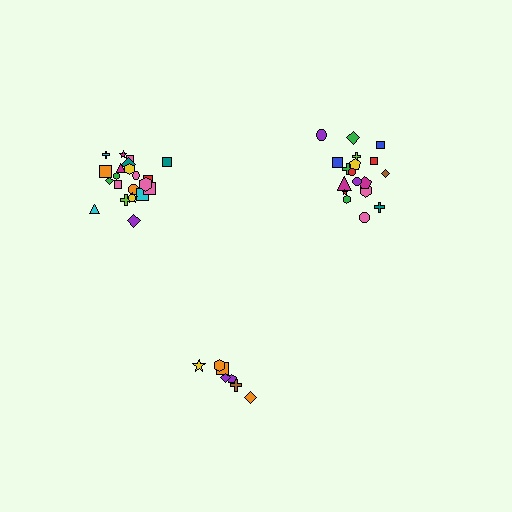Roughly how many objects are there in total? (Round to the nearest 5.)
Roughly 45 objects in total.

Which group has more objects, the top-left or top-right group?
The top-left group.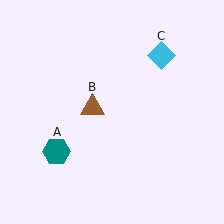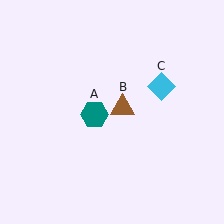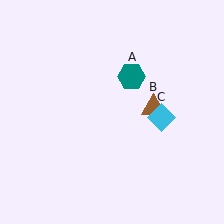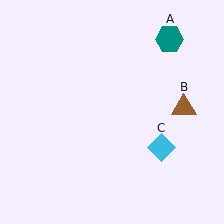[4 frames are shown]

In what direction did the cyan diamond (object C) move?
The cyan diamond (object C) moved down.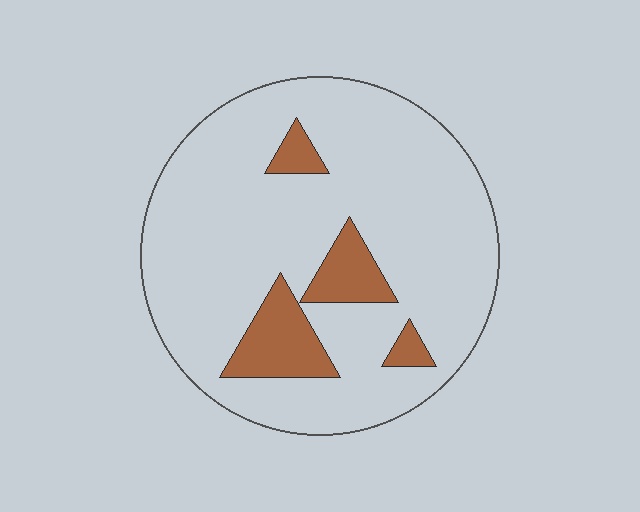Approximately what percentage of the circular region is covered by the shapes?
Approximately 15%.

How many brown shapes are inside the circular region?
4.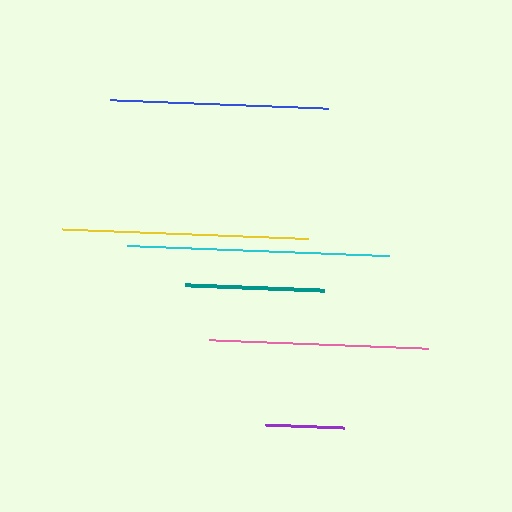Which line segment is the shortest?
The purple line is the shortest at approximately 79 pixels.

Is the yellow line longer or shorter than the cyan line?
The cyan line is longer than the yellow line.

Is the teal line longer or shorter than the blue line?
The blue line is longer than the teal line.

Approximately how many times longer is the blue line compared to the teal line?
The blue line is approximately 1.6 times the length of the teal line.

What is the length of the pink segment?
The pink segment is approximately 219 pixels long.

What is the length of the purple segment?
The purple segment is approximately 79 pixels long.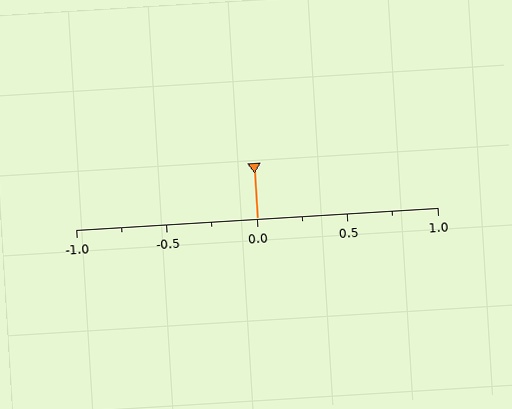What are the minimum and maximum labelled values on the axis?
The axis runs from -1.0 to 1.0.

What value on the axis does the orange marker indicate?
The marker indicates approximately 0.